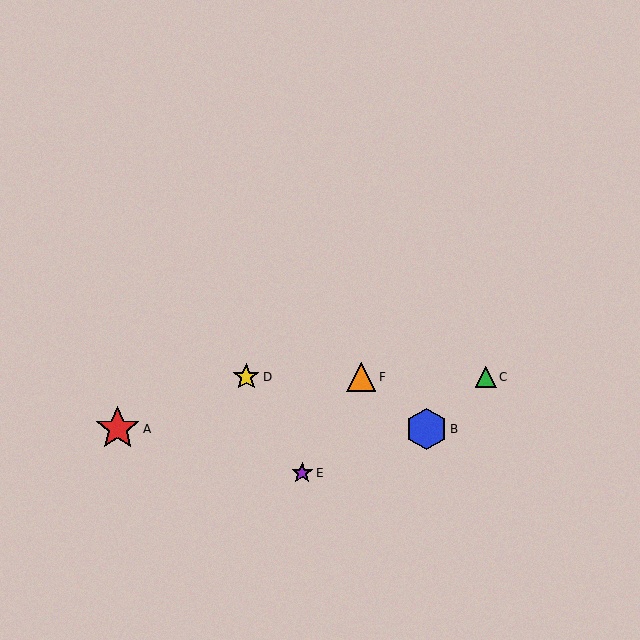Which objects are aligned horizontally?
Objects C, D, F are aligned horizontally.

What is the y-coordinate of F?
Object F is at y≈377.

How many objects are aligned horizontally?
3 objects (C, D, F) are aligned horizontally.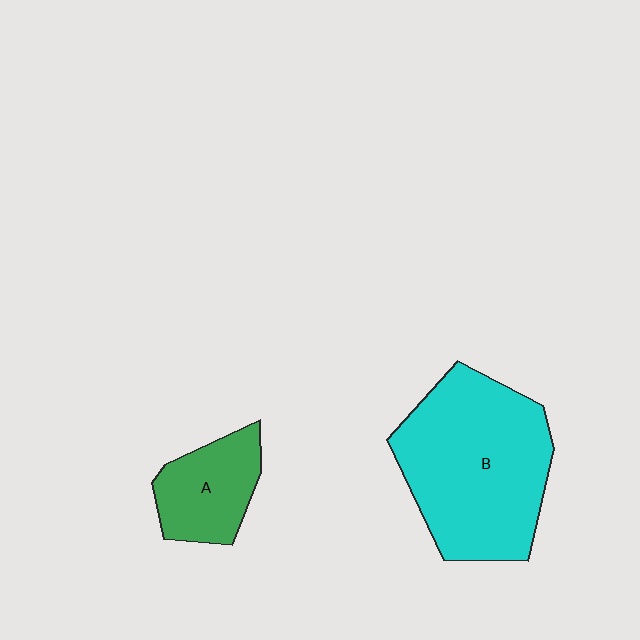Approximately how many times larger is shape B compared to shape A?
Approximately 2.5 times.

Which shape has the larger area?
Shape B (cyan).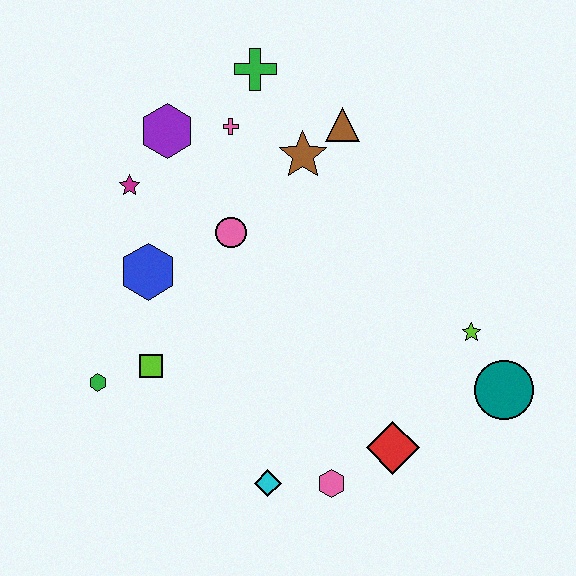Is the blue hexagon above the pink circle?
No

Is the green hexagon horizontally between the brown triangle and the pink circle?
No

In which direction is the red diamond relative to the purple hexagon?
The red diamond is below the purple hexagon.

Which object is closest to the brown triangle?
The brown star is closest to the brown triangle.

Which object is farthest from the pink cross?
The teal circle is farthest from the pink cross.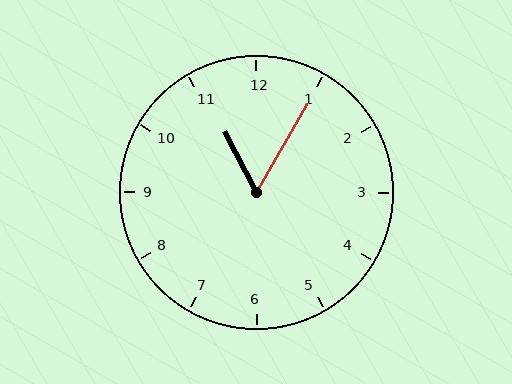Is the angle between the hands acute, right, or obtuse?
It is acute.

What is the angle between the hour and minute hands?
Approximately 58 degrees.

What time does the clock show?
11:05.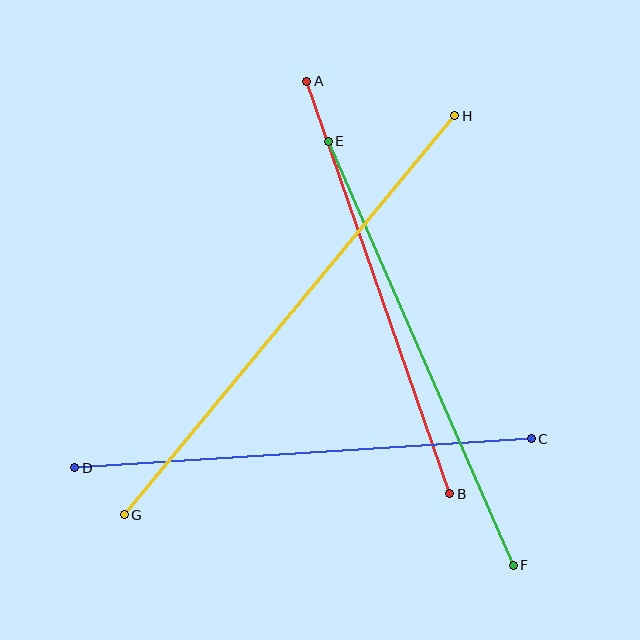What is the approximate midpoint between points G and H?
The midpoint is at approximately (289, 315) pixels.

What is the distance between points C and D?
The distance is approximately 458 pixels.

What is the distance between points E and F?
The distance is approximately 463 pixels.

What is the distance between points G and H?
The distance is approximately 518 pixels.